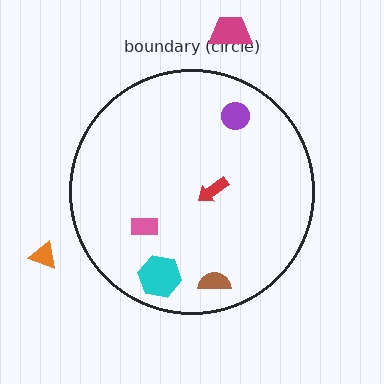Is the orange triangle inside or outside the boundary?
Outside.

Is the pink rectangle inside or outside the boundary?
Inside.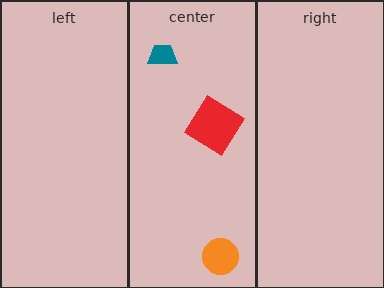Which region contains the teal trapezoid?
The center region.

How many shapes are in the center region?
3.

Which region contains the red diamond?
The center region.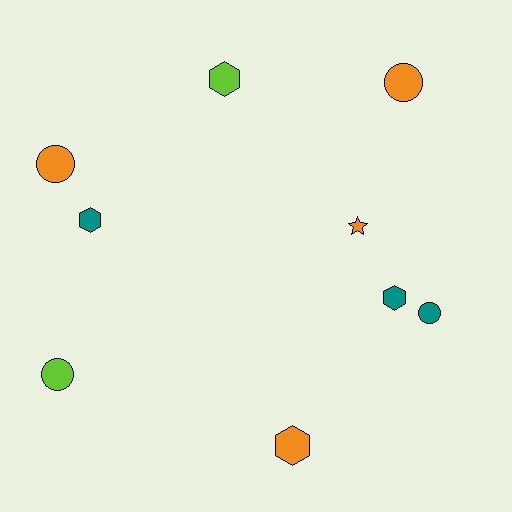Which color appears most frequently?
Orange, with 4 objects.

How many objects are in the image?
There are 9 objects.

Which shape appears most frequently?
Circle, with 4 objects.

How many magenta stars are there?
There are no magenta stars.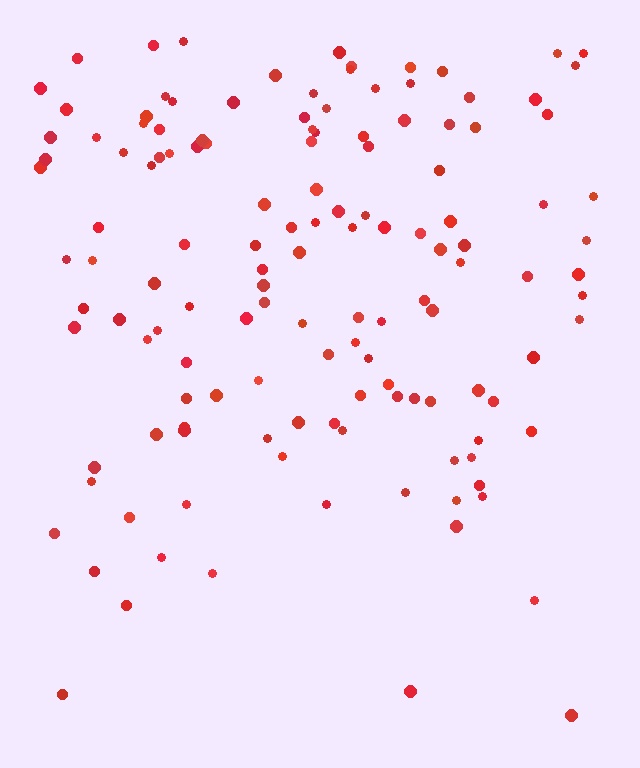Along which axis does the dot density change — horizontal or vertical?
Vertical.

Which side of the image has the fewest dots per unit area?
The bottom.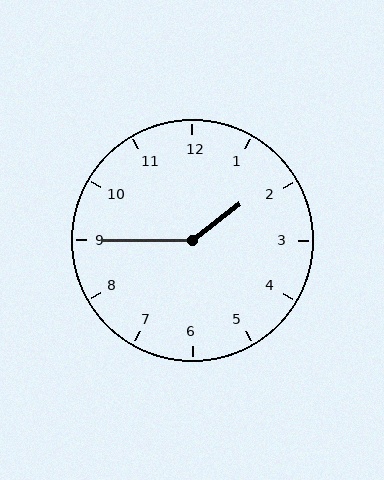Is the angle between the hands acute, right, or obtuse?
It is obtuse.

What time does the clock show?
1:45.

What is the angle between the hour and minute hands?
Approximately 142 degrees.